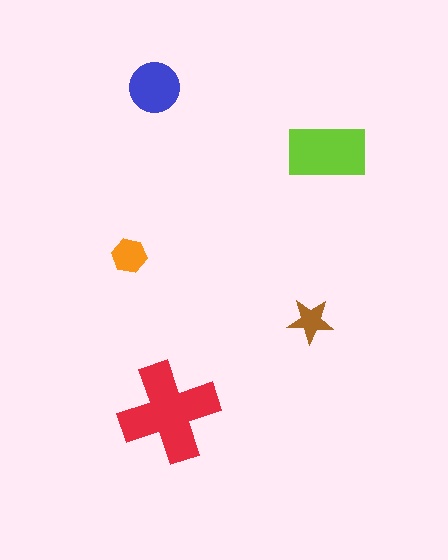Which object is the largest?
The red cross.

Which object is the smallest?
The brown star.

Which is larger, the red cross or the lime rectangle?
The red cross.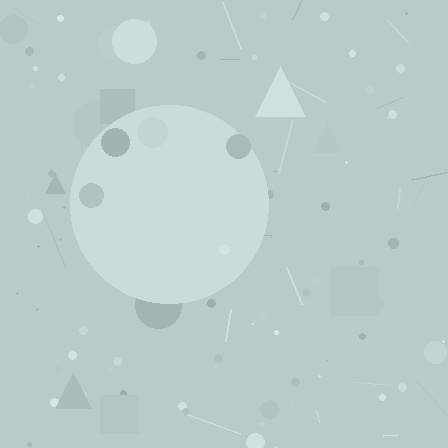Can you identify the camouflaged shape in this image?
The camouflaged shape is a circle.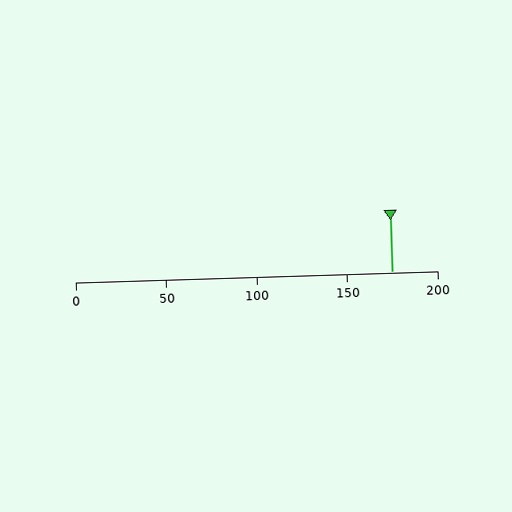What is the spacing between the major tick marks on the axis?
The major ticks are spaced 50 apart.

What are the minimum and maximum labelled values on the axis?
The axis runs from 0 to 200.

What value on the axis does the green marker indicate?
The marker indicates approximately 175.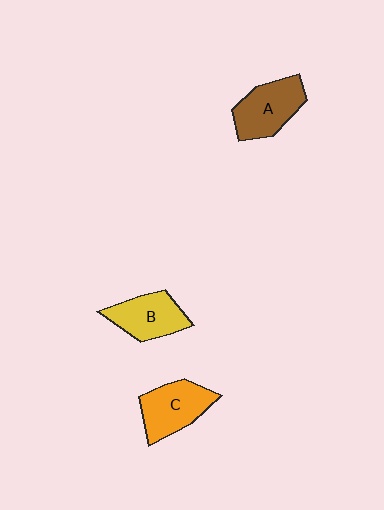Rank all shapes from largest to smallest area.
From largest to smallest: A (brown), C (orange), B (yellow).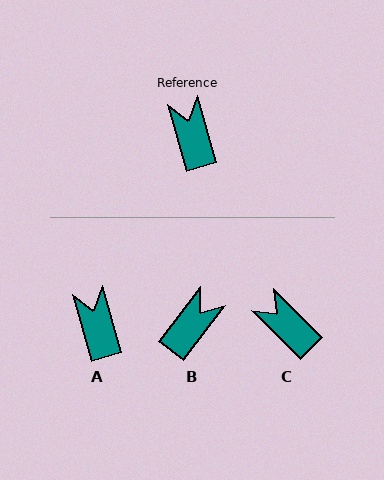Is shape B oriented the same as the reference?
No, it is off by about 53 degrees.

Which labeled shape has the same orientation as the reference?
A.